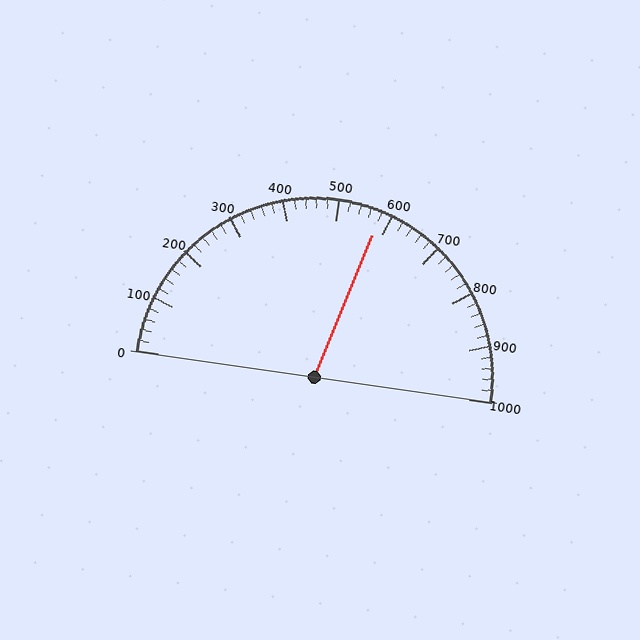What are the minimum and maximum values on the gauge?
The gauge ranges from 0 to 1000.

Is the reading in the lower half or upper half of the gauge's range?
The reading is in the upper half of the range (0 to 1000).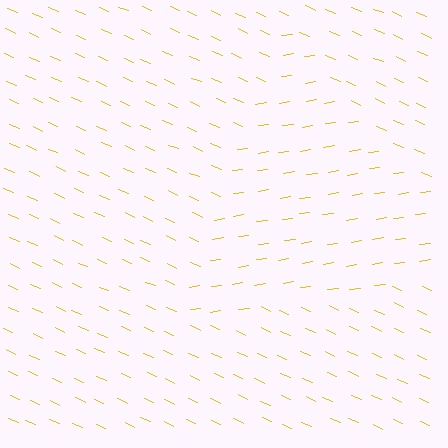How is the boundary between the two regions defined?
The boundary is defined purely by a change in line orientation (approximately 32 degrees difference). All lines are the same color and thickness.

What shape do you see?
I see a triangle.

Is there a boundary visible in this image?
Yes, there is a texture boundary formed by a change in line orientation.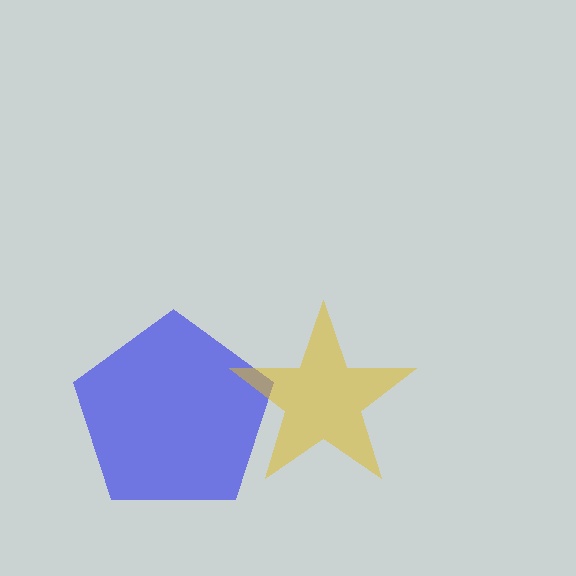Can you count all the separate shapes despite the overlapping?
Yes, there are 2 separate shapes.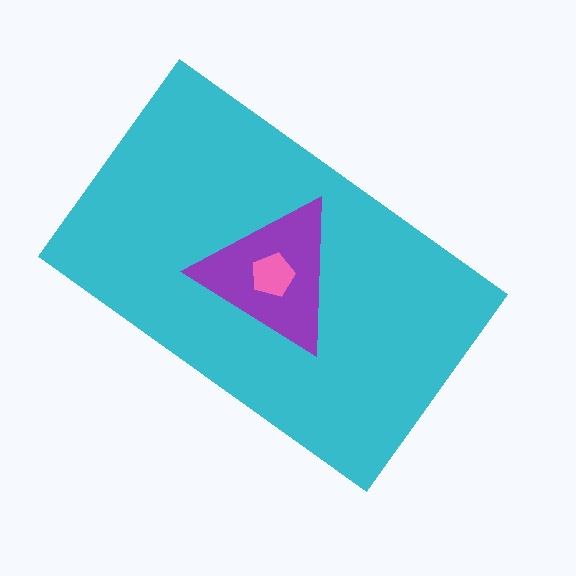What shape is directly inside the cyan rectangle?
The purple triangle.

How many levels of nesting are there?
3.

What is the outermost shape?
The cyan rectangle.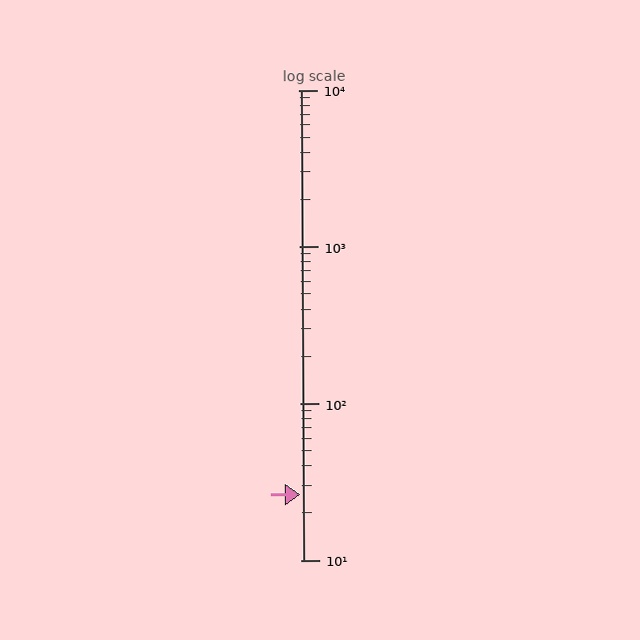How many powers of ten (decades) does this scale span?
The scale spans 3 decades, from 10 to 10000.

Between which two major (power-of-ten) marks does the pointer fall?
The pointer is between 10 and 100.